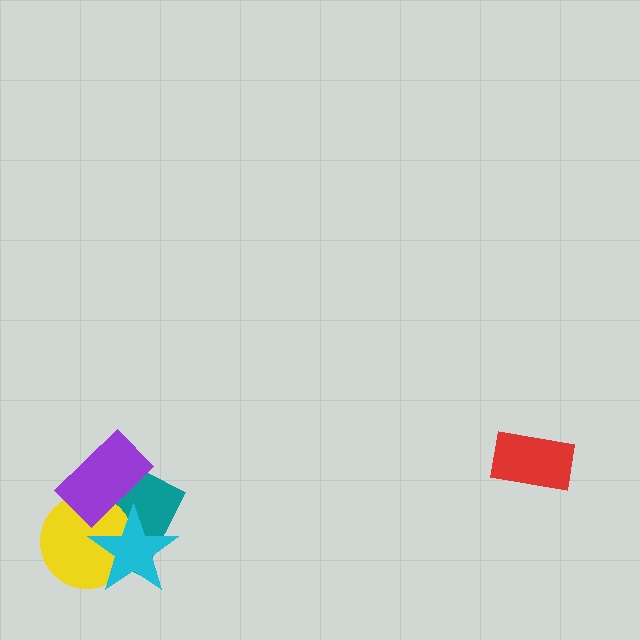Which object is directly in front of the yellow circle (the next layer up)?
The purple rectangle is directly in front of the yellow circle.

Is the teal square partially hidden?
Yes, it is partially covered by another shape.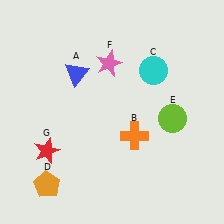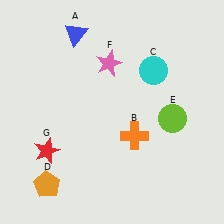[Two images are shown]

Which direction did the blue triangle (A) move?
The blue triangle (A) moved up.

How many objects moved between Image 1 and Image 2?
1 object moved between the two images.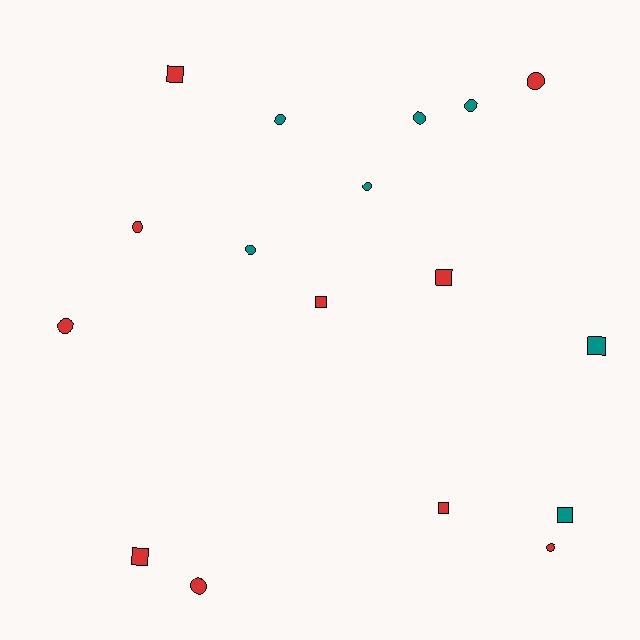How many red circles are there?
There are 5 red circles.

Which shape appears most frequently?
Circle, with 10 objects.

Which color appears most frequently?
Red, with 10 objects.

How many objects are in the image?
There are 17 objects.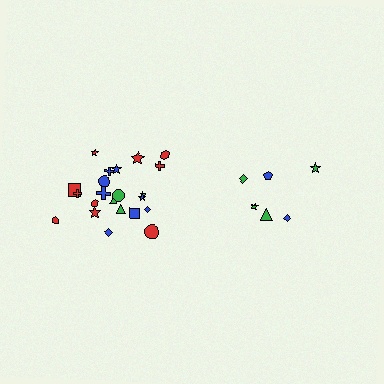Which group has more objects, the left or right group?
The left group.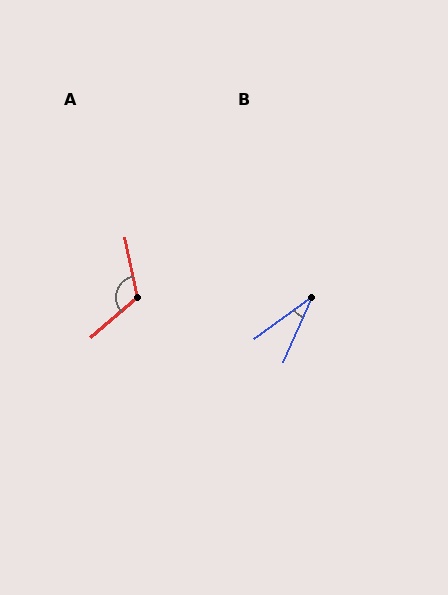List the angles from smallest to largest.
B (30°), A (119°).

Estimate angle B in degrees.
Approximately 30 degrees.